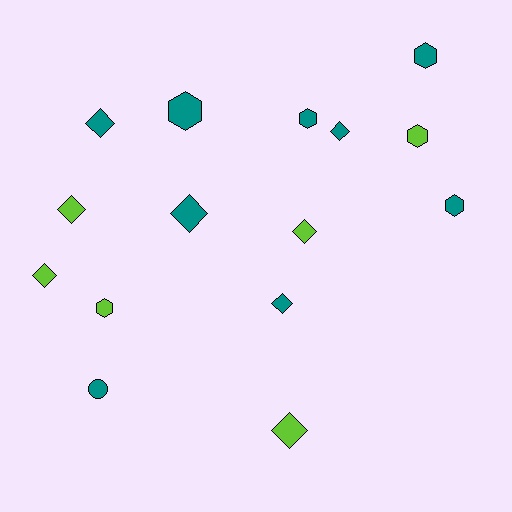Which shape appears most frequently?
Diamond, with 8 objects.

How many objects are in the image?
There are 15 objects.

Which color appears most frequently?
Teal, with 9 objects.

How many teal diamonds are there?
There are 4 teal diamonds.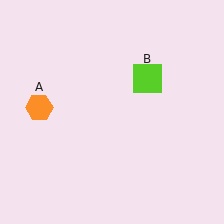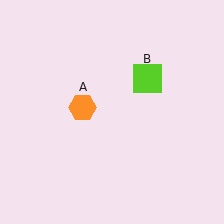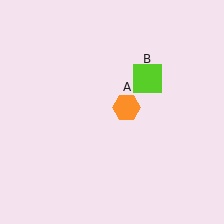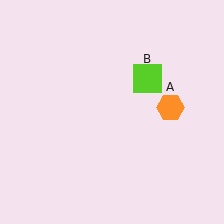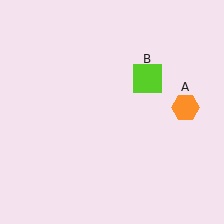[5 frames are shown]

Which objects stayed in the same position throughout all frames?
Lime square (object B) remained stationary.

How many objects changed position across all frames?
1 object changed position: orange hexagon (object A).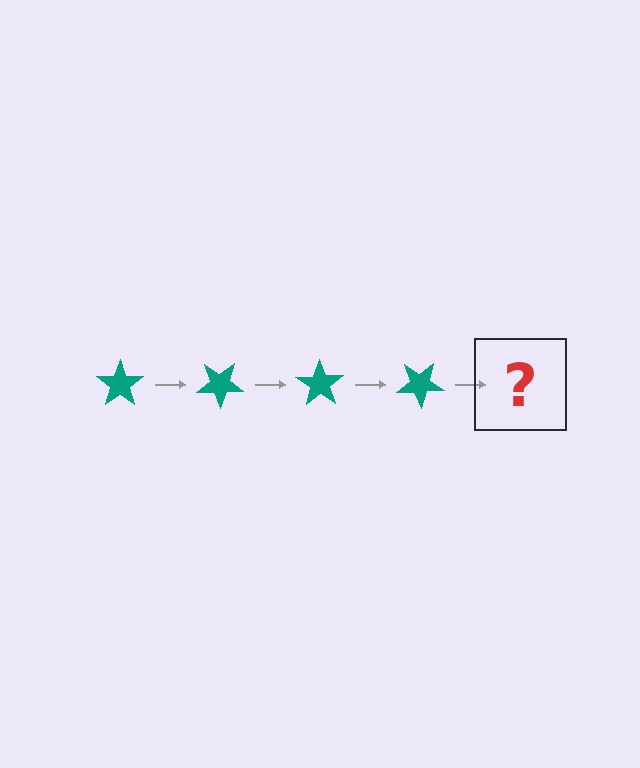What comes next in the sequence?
The next element should be a teal star rotated 140 degrees.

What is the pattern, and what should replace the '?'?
The pattern is that the star rotates 35 degrees each step. The '?' should be a teal star rotated 140 degrees.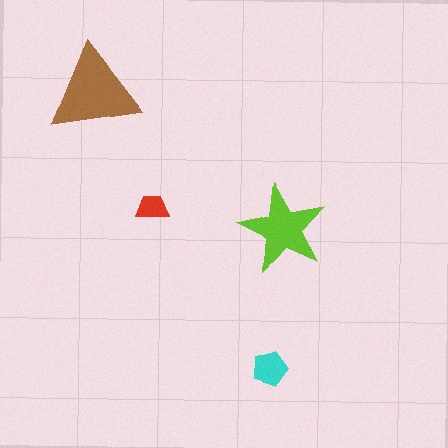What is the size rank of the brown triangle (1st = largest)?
1st.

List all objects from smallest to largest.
The red trapezoid, the cyan pentagon, the lime star, the brown triangle.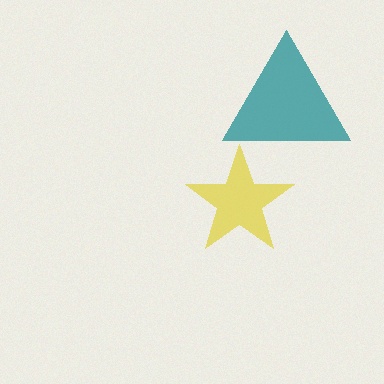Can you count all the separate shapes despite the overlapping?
Yes, there are 2 separate shapes.